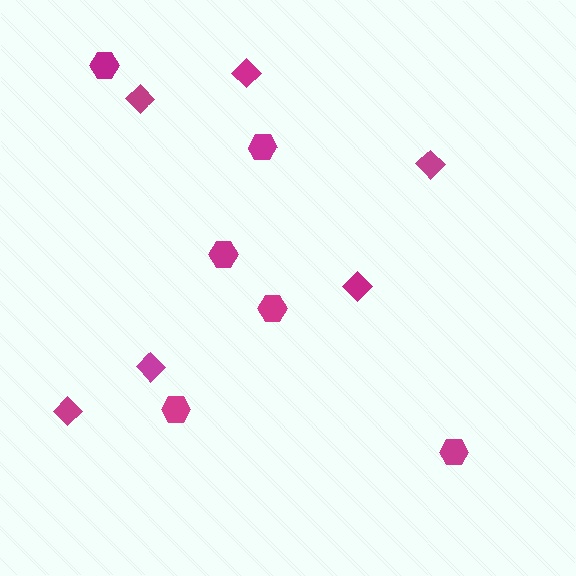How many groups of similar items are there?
There are 2 groups: one group of diamonds (6) and one group of hexagons (6).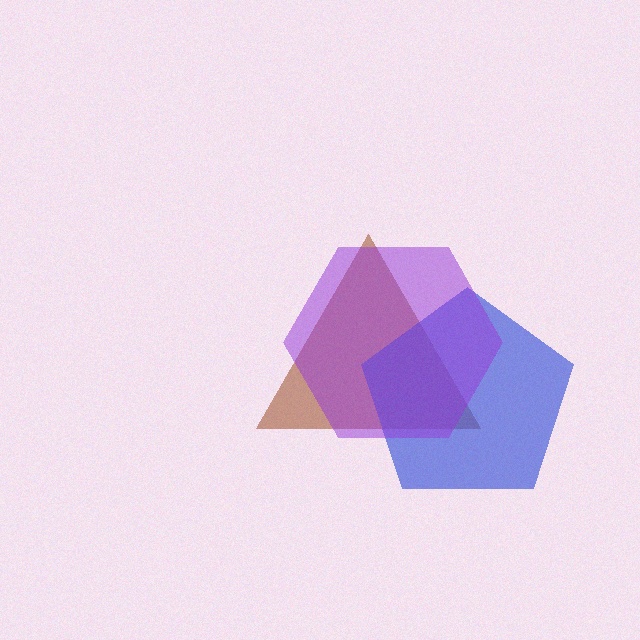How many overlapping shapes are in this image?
There are 3 overlapping shapes in the image.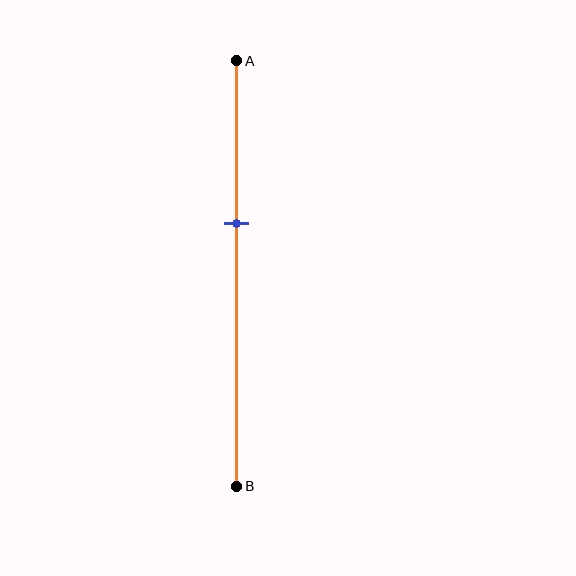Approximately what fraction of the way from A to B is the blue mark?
The blue mark is approximately 40% of the way from A to B.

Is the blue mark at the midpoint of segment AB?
No, the mark is at about 40% from A, not at the 50% midpoint.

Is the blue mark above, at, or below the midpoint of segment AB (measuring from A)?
The blue mark is above the midpoint of segment AB.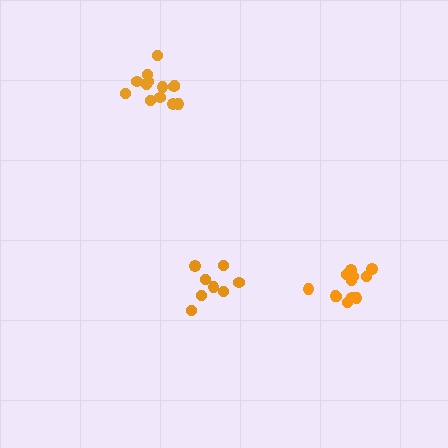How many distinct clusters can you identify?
There are 3 distinct clusters.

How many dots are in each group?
Group 1: 8 dots, Group 2: 12 dots, Group 3: 13 dots (33 total).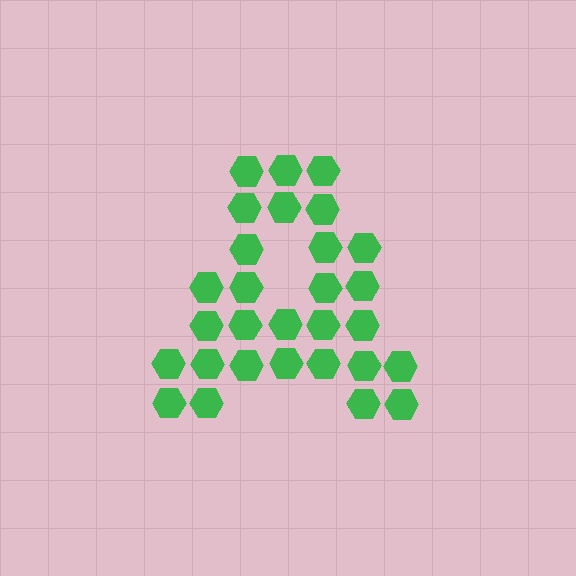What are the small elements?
The small elements are hexagons.